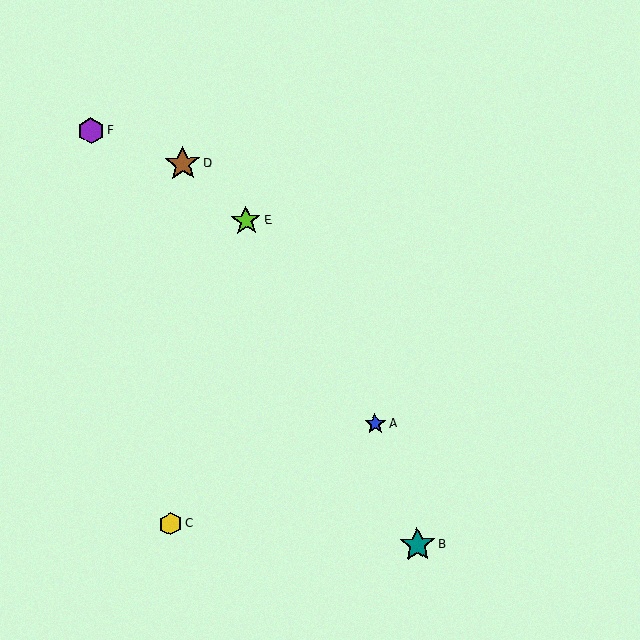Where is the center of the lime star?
The center of the lime star is at (246, 221).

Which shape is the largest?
The brown star (labeled D) is the largest.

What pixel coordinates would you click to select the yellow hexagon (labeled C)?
Click at (171, 524) to select the yellow hexagon C.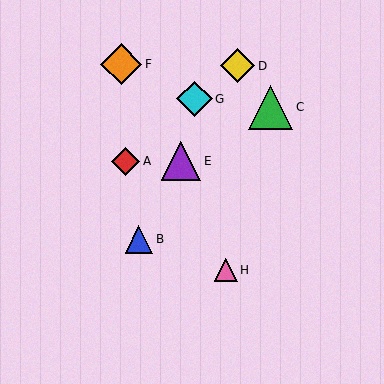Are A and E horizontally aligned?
Yes, both are at y≈161.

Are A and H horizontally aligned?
No, A is at y≈161 and H is at y≈270.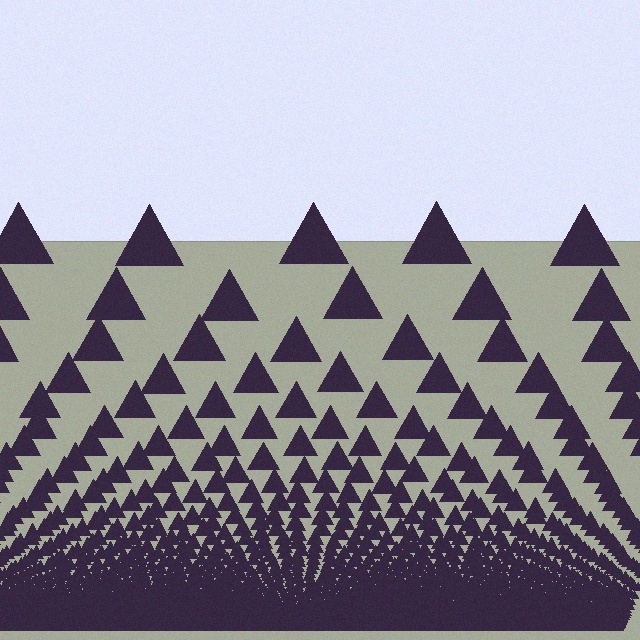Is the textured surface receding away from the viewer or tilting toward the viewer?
The surface appears to tilt toward the viewer. Texture elements get larger and sparser toward the top.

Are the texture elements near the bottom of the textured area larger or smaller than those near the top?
Smaller. The gradient is inverted — elements near the bottom are smaller and denser.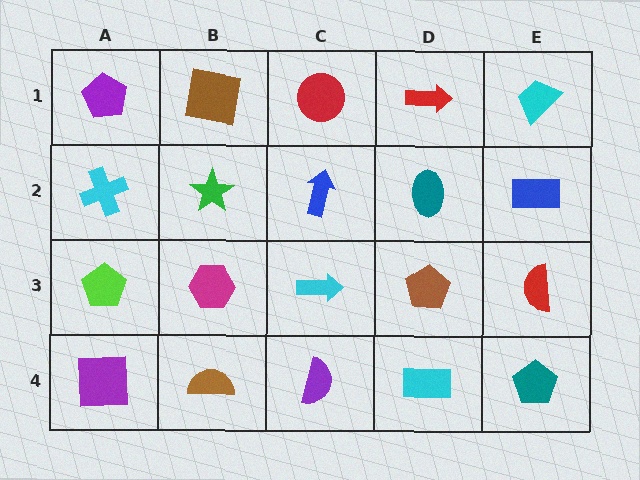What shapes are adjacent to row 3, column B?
A green star (row 2, column B), a brown semicircle (row 4, column B), a lime pentagon (row 3, column A), a cyan arrow (row 3, column C).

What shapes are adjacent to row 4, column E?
A red semicircle (row 3, column E), a cyan rectangle (row 4, column D).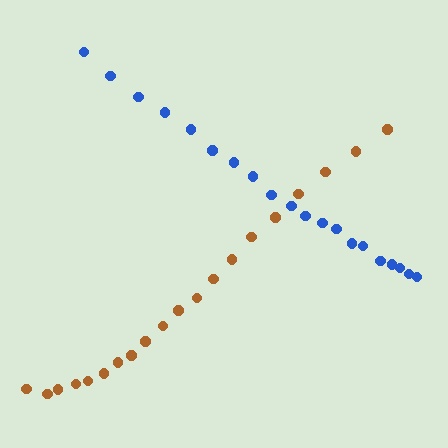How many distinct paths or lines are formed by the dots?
There are 2 distinct paths.